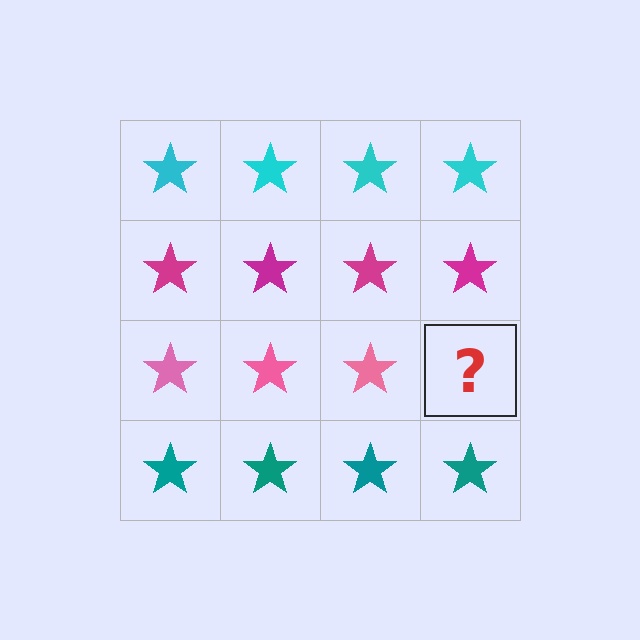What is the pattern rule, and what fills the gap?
The rule is that each row has a consistent color. The gap should be filled with a pink star.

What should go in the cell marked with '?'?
The missing cell should contain a pink star.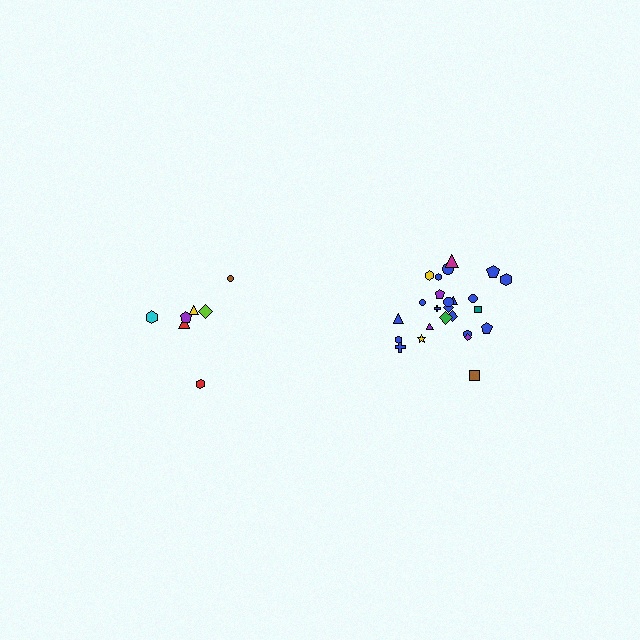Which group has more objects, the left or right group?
The right group.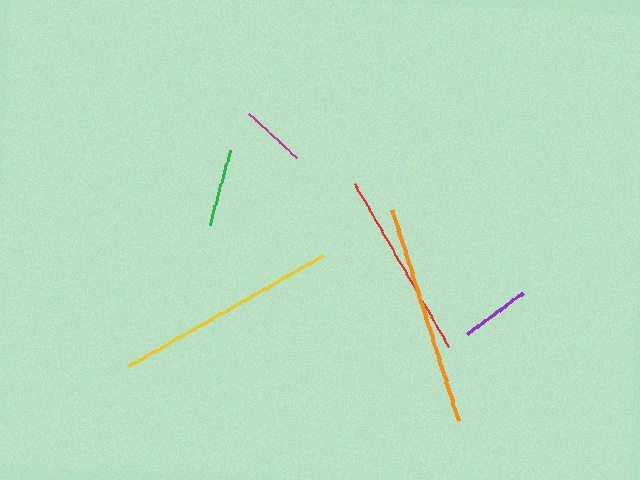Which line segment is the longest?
The yellow line is the longest at approximately 225 pixels.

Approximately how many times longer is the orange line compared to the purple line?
The orange line is approximately 3.2 times the length of the purple line.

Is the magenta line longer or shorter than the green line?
The green line is longer than the magenta line.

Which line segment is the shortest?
The magenta line is the shortest at approximately 66 pixels.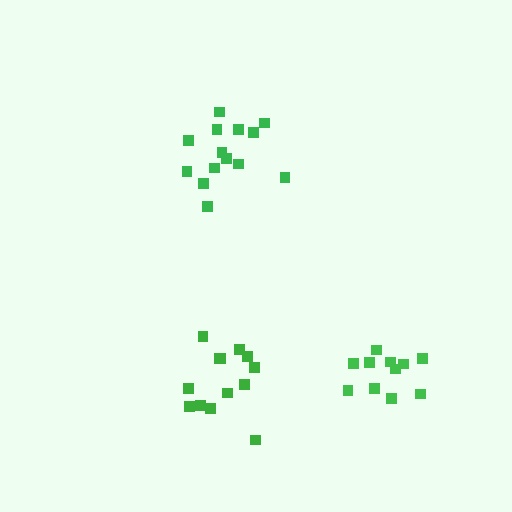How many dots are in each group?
Group 1: 13 dots, Group 2: 11 dots, Group 3: 14 dots (38 total).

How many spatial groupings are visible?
There are 3 spatial groupings.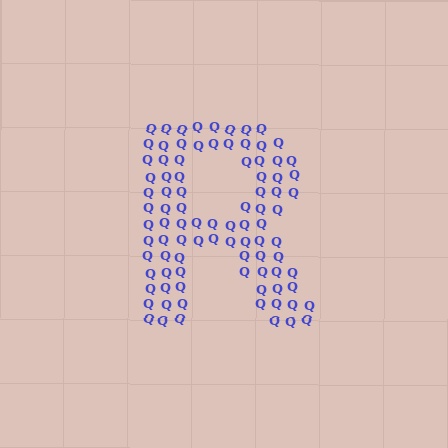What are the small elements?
The small elements are letter Q's.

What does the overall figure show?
The overall figure shows the letter R.